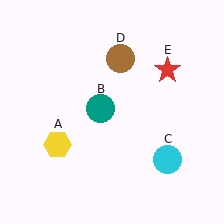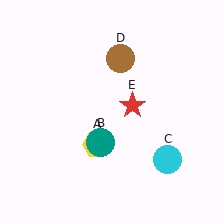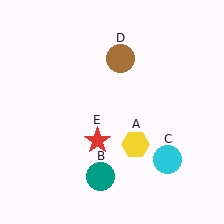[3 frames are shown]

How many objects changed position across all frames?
3 objects changed position: yellow hexagon (object A), teal circle (object B), red star (object E).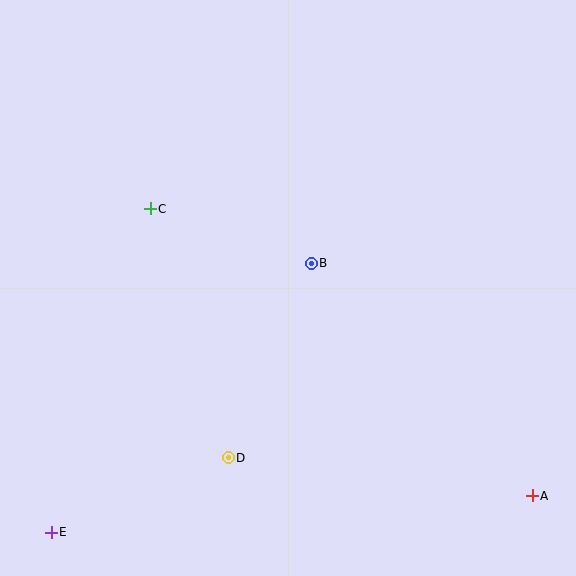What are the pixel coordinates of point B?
Point B is at (311, 263).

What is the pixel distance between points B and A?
The distance between B and A is 321 pixels.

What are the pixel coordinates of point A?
Point A is at (532, 496).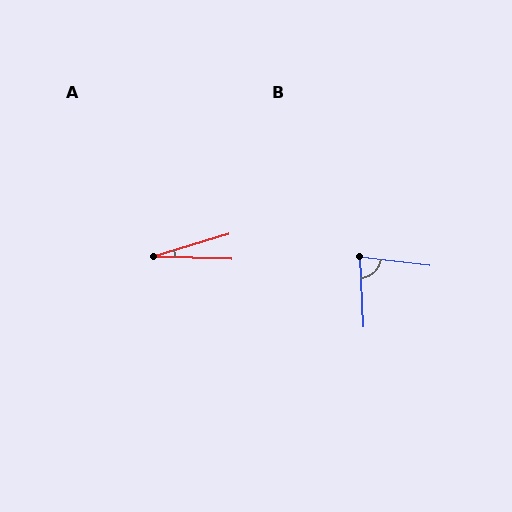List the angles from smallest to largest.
A (18°), B (80°).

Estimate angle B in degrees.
Approximately 80 degrees.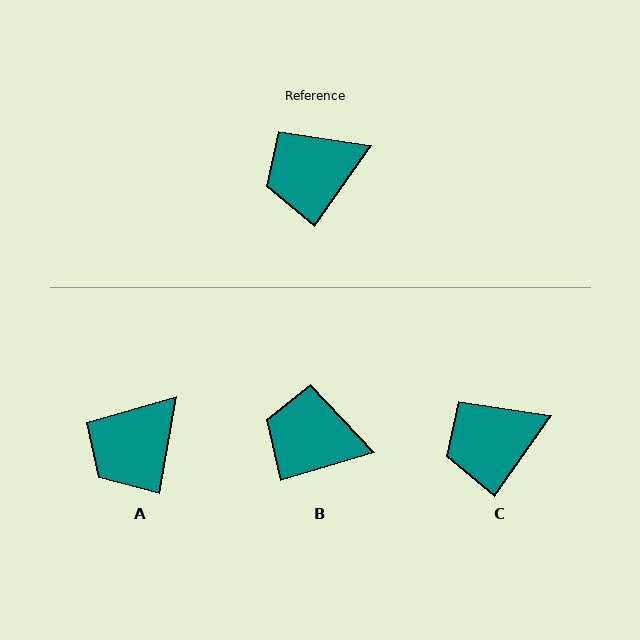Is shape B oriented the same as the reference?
No, it is off by about 38 degrees.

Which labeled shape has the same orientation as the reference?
C.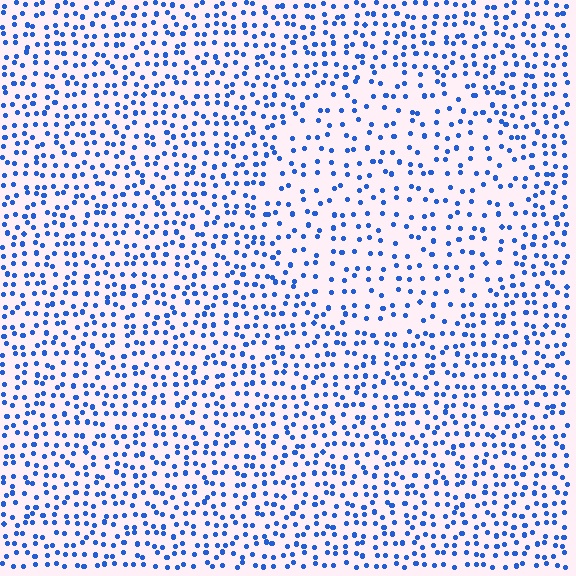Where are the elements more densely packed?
The elements are more densely packed outside the circle boundary.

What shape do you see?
I see a circle.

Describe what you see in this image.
The image contains small blue elements arranged at two different densities. A circle-shaped region is visible where the elements are less densely packed than the surrounding area.